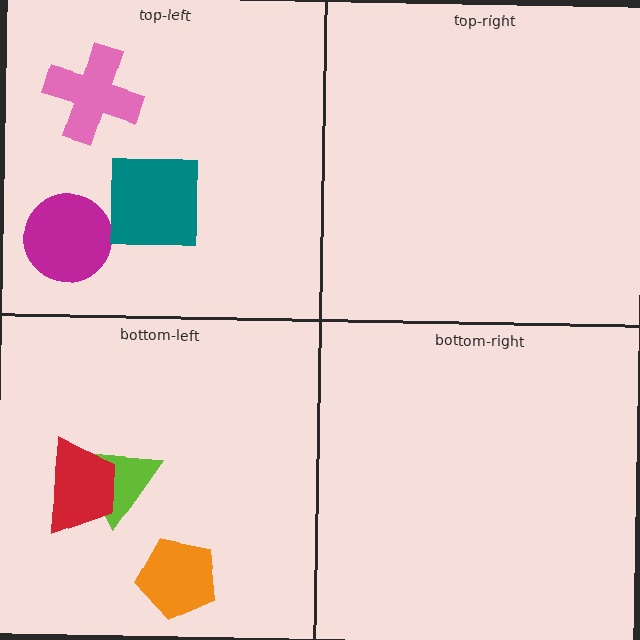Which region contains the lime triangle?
The bottom-left region.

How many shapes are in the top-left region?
3.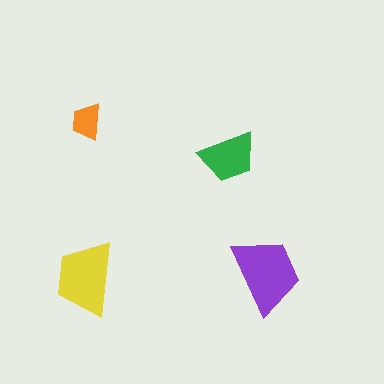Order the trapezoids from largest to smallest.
the purple one, the yellow one, the green one, the orange one.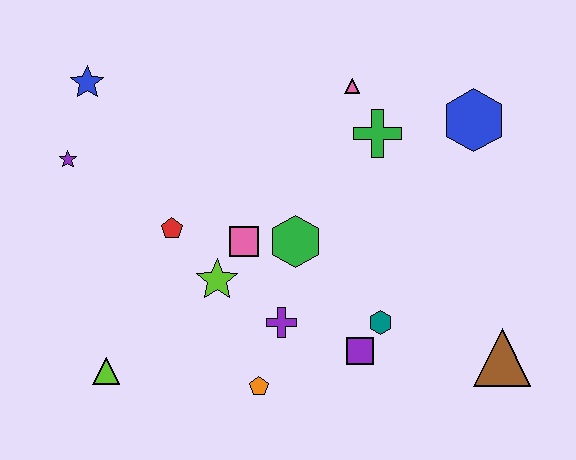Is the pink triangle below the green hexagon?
No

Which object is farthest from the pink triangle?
The lime triangle is farthest from the pink triangle.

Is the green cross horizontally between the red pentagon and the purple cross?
No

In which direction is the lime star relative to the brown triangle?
The lime star is to the left of the brown triangle.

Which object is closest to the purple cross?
The orange pentagon is closest to the purple cross.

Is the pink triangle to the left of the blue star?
No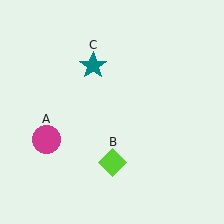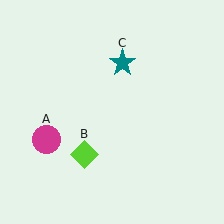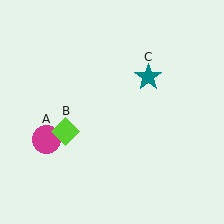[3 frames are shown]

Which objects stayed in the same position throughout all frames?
Magenta circle (object A) remained stationary.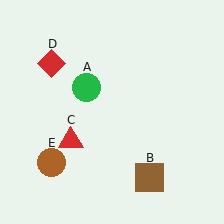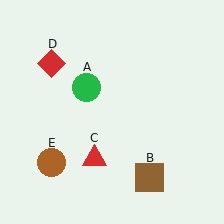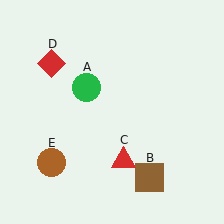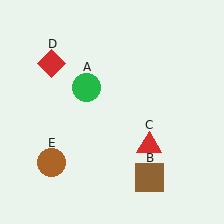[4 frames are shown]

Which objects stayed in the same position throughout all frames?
Green circle (object A) and brown square (object B) and red diamond (object D) and brown circle (object E) remained stationary.